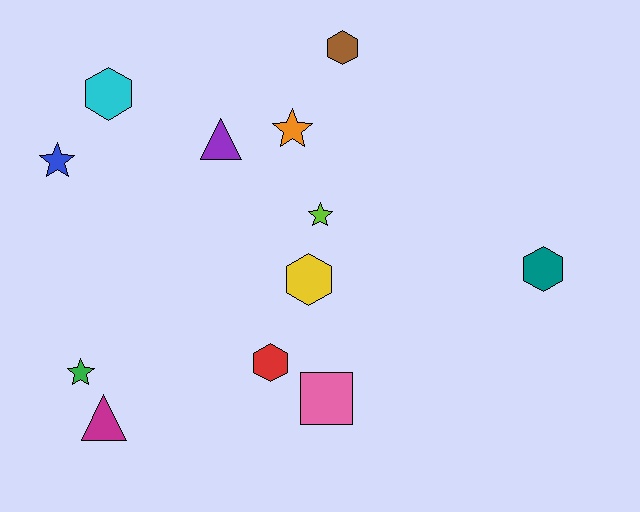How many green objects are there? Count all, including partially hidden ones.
There is 1 green object.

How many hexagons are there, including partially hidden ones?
There are 5 hexagons.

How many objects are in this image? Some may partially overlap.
There are 12 objects.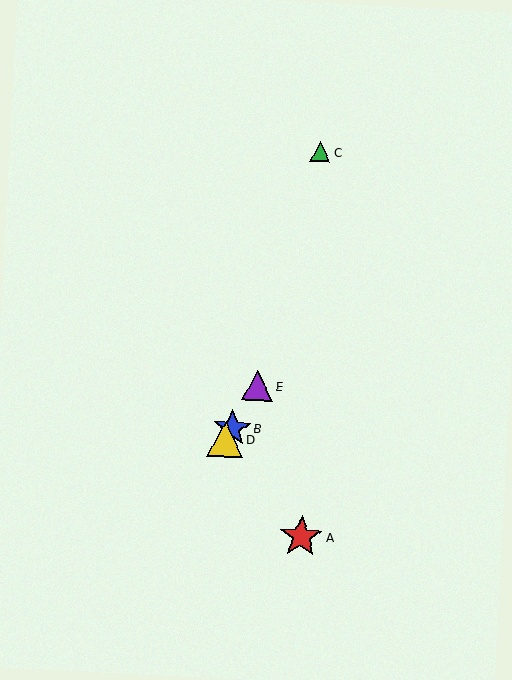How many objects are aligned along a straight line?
3 objects (B, D, E) are aligned along a straight line.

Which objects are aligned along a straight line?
Objects B, D, E are aligned along a straight line.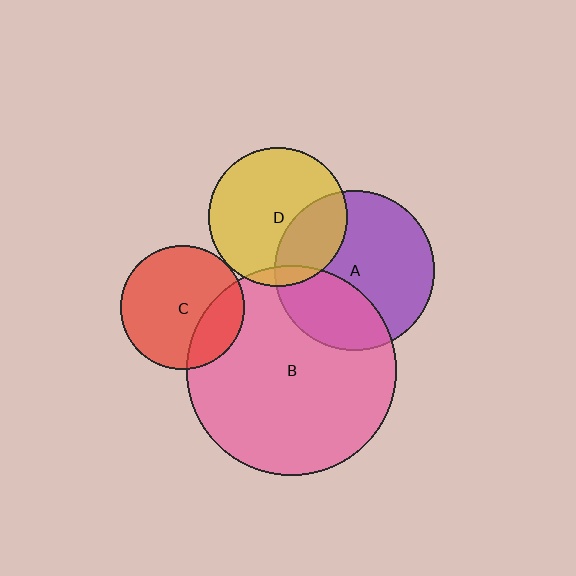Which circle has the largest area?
Circle B (pink).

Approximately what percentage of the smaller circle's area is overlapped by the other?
Approximately 30%.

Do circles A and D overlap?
Yes.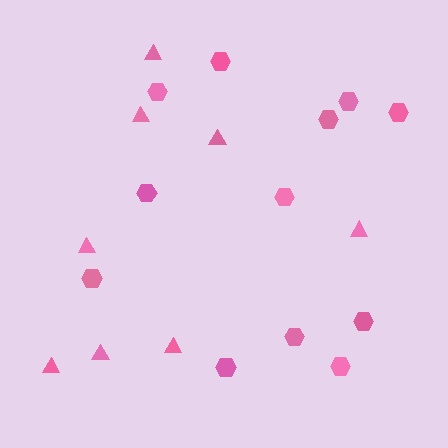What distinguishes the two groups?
There are 2 groups: one group of triangles (8) and one group of hexagons (12).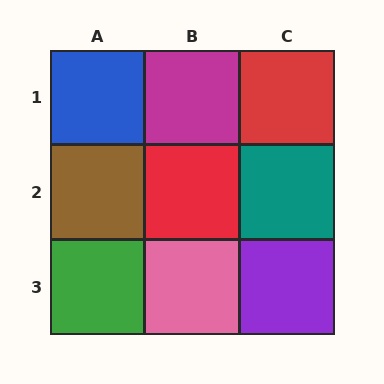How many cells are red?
2 cells are red.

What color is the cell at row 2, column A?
Brown.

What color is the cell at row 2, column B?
Red.